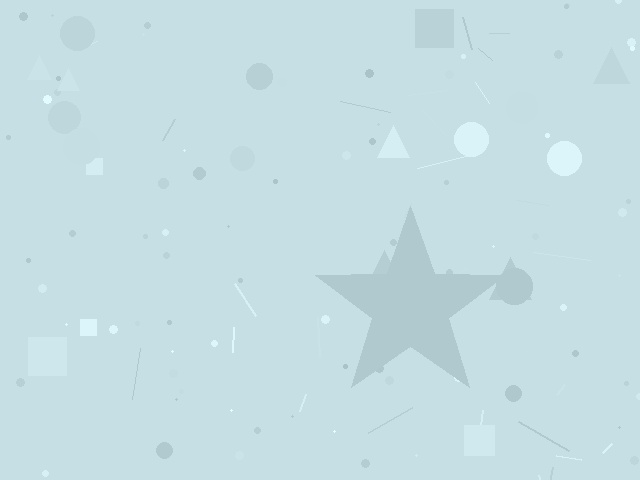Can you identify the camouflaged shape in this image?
The camouflaged shape is a star.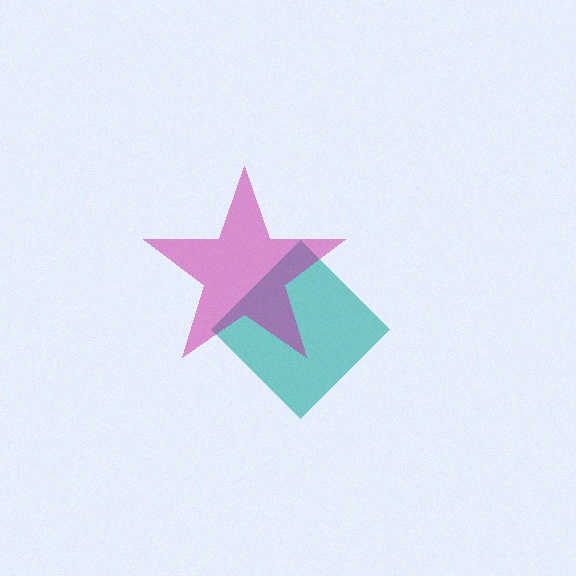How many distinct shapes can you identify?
There are 2 distinct shapes: a teal diamond, a magenta star.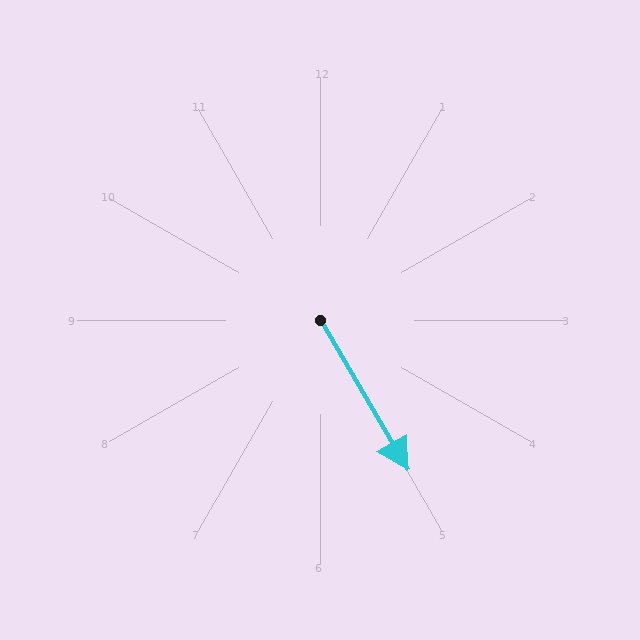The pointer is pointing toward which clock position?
Roughly 5 o'clock.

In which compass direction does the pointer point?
Southeast.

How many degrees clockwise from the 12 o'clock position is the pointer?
Approximately 150 degrees.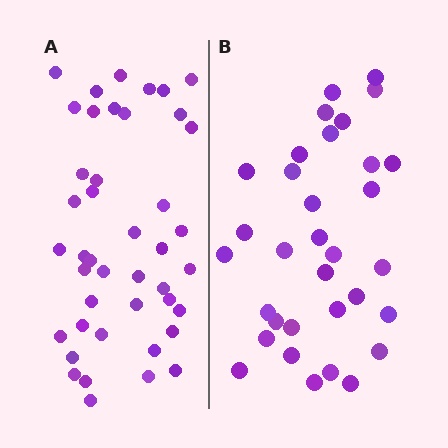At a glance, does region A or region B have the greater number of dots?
Region A (the left region) has more dots.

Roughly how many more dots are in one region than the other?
Region A has roughly 10 or so more dots than region B.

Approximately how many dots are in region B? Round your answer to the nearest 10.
About 30 dots. (The exact count is 33, which rounds to 30.)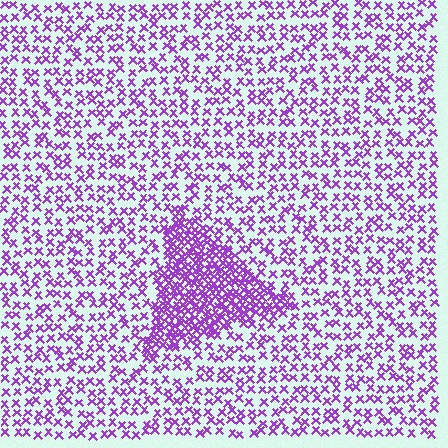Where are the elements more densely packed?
The elements are more densely packed inside the triangle boundary.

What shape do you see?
I see a triangle.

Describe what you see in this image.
The image contains small purple elements arranged at two different densities. A triangle-shaped region is visible where the elements are more densely packed than the surrounding area.